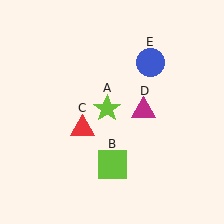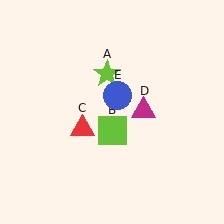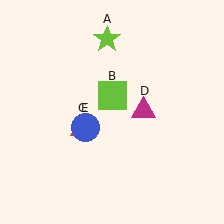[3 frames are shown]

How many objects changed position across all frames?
3 objects changed position: lime star (object A), lime square (object B), blue circle (object E).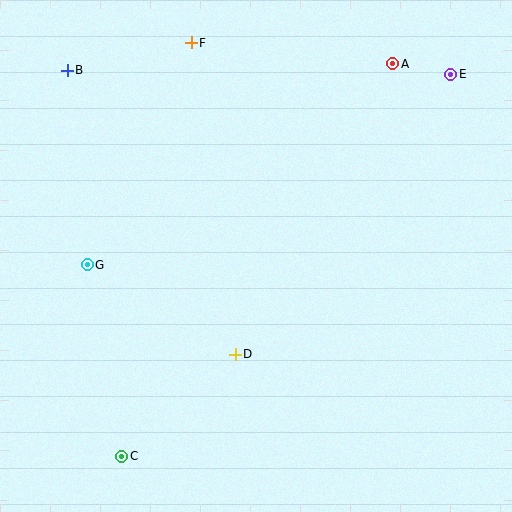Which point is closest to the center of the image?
Point D at (235, 354) is closest to the center.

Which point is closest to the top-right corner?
Point E is closest to the top-right corner.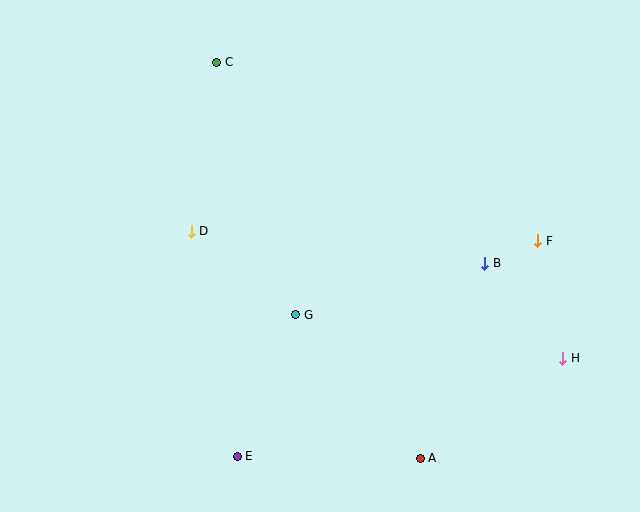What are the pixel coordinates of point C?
Point C is at (217, 62).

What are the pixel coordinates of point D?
Point D is at (191, 231).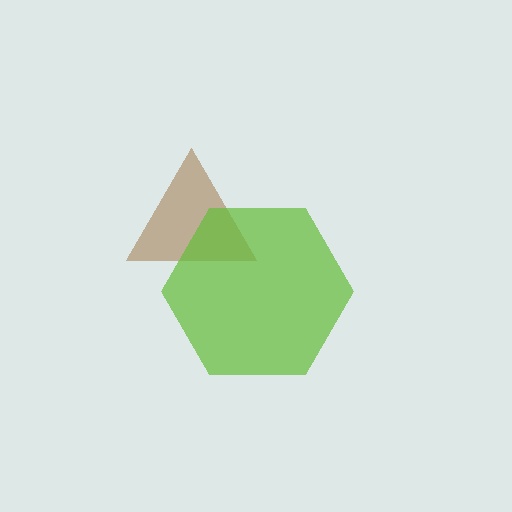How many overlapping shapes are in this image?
There are 2 overlapping shapes in the image.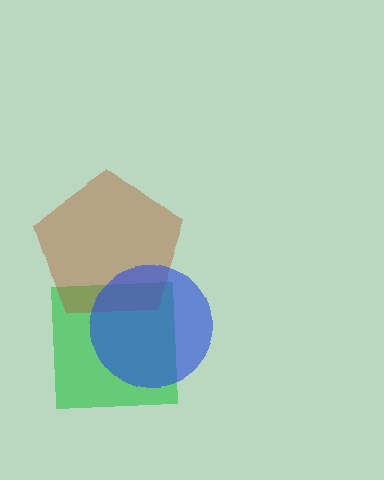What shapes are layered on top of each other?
The layered shapes are: a green square, a brown pentagon, a blue circle.